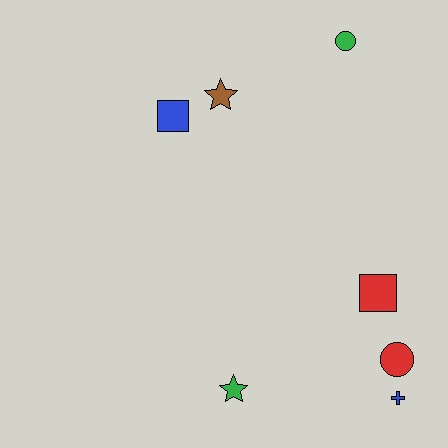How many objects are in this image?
There are 7 objects.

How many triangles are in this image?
There are no triangles.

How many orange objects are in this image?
There are no orange objects.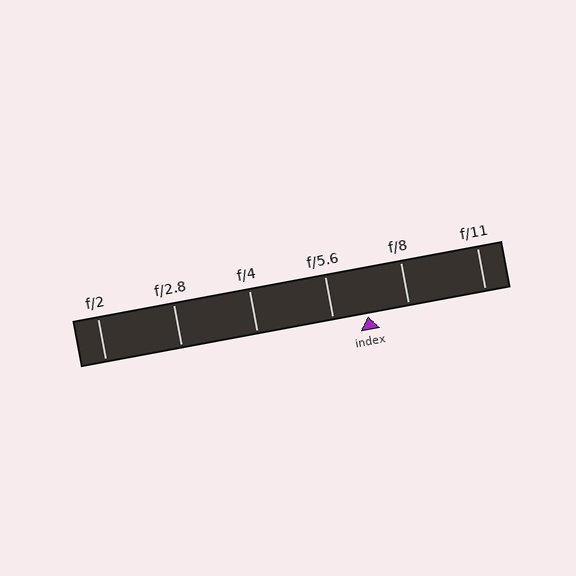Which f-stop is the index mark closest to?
The index mark is closest to f/5.6.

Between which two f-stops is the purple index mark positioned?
The index mark is between f/5.6 and f/8.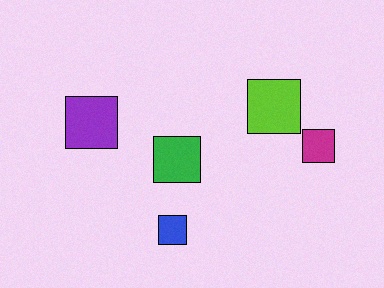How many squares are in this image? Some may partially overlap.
There are 5 squares.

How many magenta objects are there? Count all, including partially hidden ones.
There is 1 magenta object.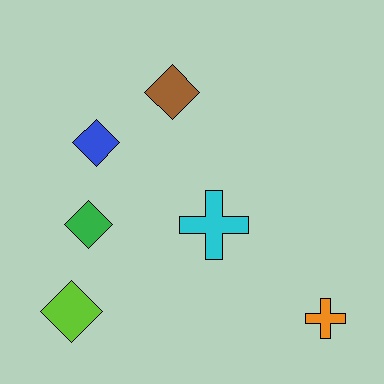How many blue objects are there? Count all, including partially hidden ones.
There is 1 blue object.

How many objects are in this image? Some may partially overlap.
There are 6 objects.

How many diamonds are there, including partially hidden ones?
There are 4 diamonds.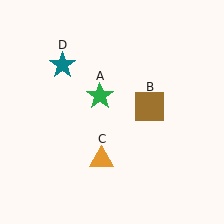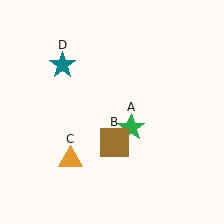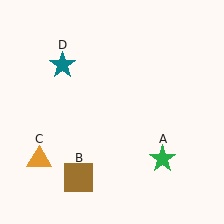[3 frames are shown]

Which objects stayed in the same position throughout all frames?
Teal star (object D) remained stationary.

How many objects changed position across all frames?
3 objects changed position: green star (object A), brown square (object B), orange triangle (object C).